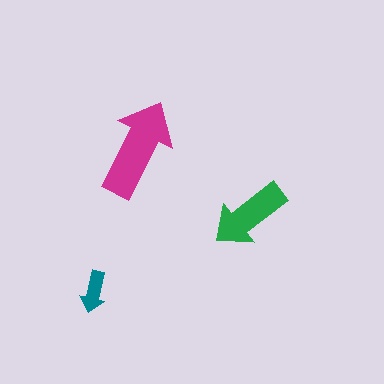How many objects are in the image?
There are 3 objects in the image.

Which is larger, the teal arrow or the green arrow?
The green one.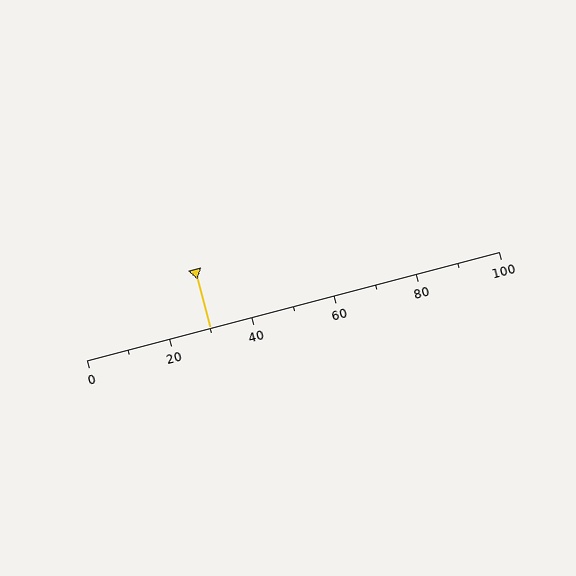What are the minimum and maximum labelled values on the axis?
The axis runs from 0 to 100.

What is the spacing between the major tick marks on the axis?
The major ticks are spaced 20 apart.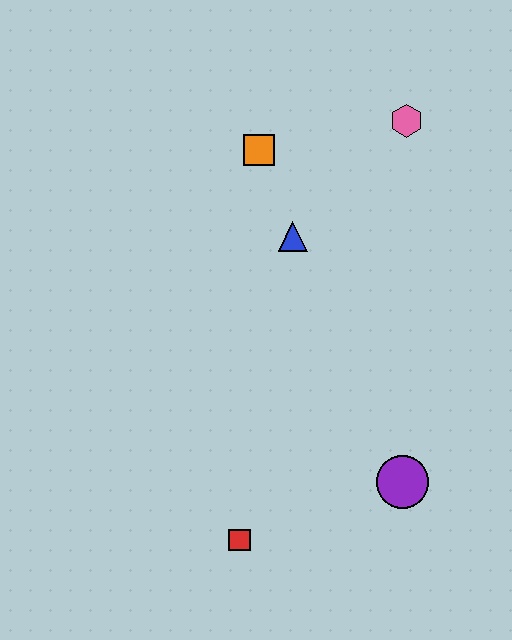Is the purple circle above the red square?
Yes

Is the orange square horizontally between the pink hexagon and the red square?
Yes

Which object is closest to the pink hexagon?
The orange square is closest to the pink hexagon.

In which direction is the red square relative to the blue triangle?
The red square is below the blue triangle.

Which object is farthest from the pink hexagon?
The red square is farthest from the pink hexagon.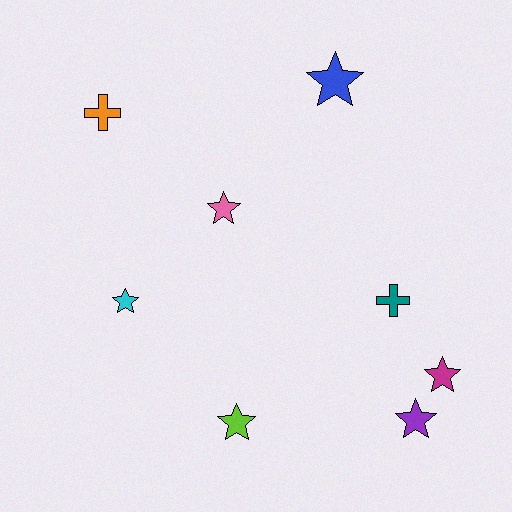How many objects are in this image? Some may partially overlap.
There are 8 objects.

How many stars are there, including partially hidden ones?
There are 6 stars.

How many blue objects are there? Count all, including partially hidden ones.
There is 1 blue object.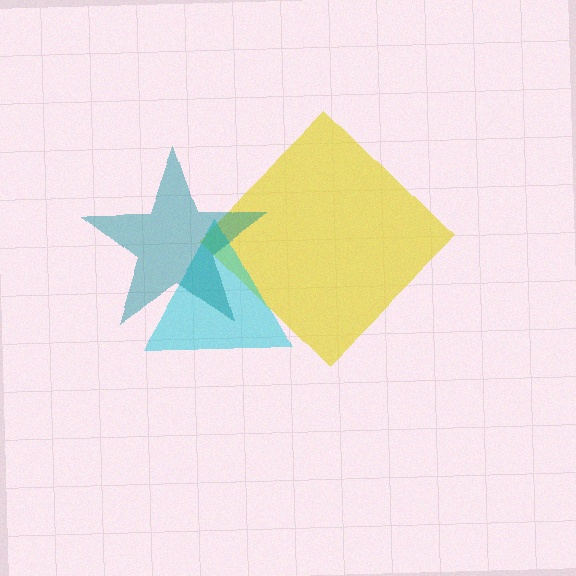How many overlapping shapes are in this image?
There are 3 overlapping shapes in the image.